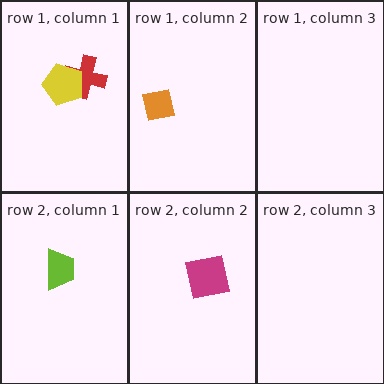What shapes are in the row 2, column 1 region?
The lime trapezoid.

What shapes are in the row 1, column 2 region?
The orange square.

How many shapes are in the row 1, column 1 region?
2.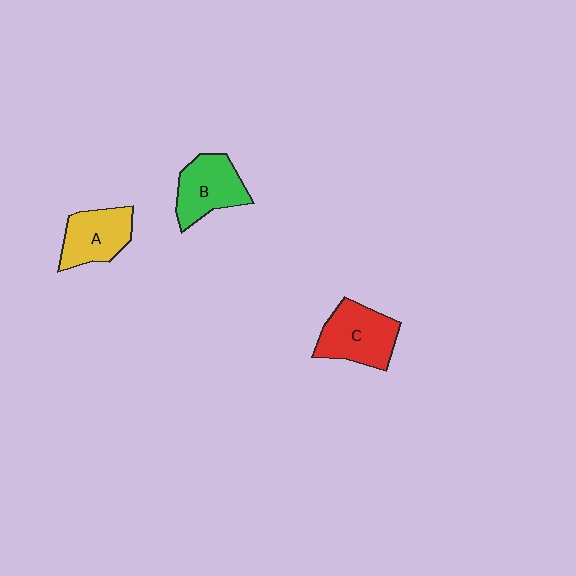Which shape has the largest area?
Shape C (red).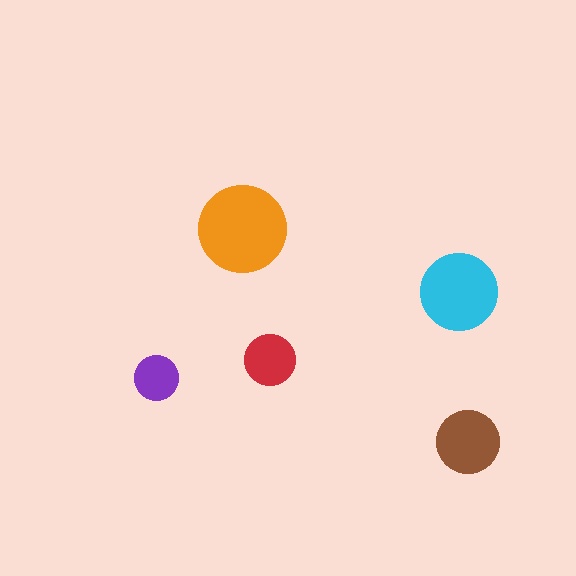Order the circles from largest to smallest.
the orange one, the cyan one, the brown one, the red one, the purple one.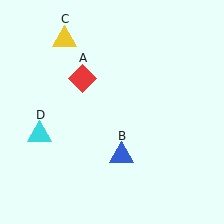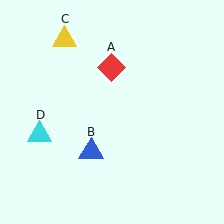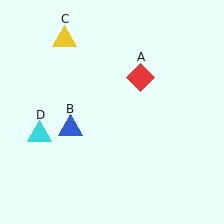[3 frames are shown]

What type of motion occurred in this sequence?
The red diamond (object A), blue triangle (object B) rotated clockwise around the center of the scene.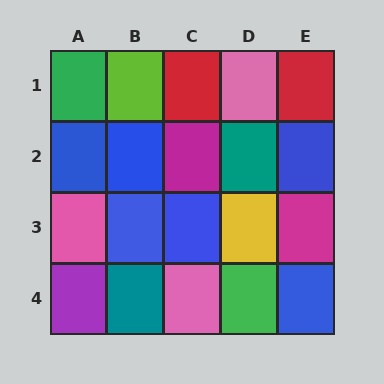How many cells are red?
2 cells are red.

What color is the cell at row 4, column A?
Purple.